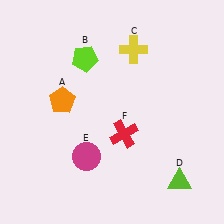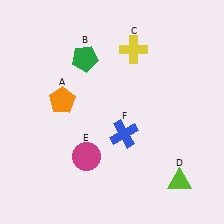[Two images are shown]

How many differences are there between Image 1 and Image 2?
There are 2 differences between the two images.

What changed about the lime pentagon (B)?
In Image 1, B is lime. In Image 2, it changed to green.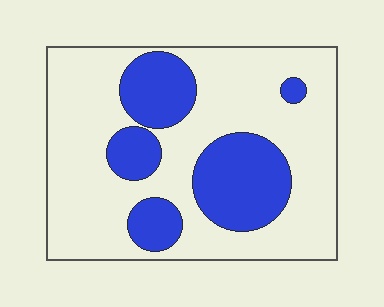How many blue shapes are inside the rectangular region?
5.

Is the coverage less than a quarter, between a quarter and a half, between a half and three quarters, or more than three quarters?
Between a quarter and a half.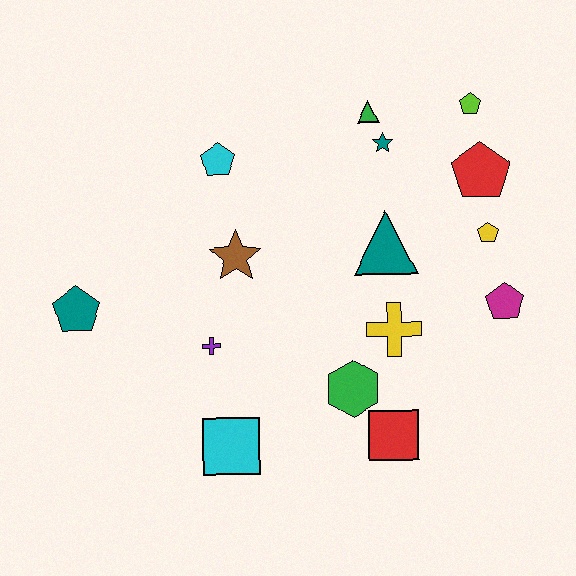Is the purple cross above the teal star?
No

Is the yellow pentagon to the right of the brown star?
Yes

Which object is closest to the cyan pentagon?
The brown star is closest to the cyan pentagon.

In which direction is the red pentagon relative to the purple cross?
The red pentagon is to the right of the purple cross.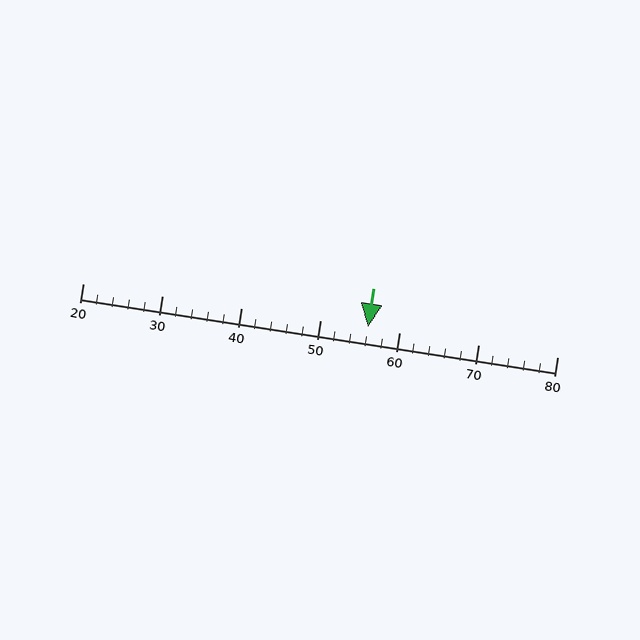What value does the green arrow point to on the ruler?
The green arrow points to approximately 56.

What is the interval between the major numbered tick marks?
The major tick marks are spaced 10 units apart.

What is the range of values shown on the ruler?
The ruler shows values from 20 to 80.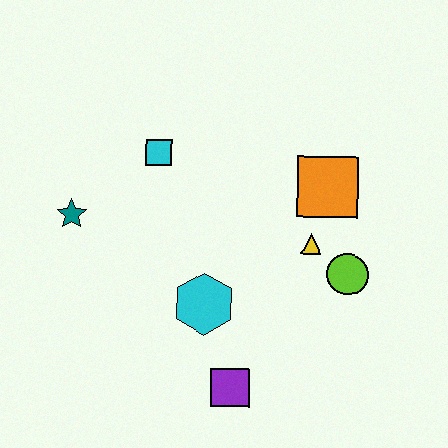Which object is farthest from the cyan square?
The purple square is farthest from the cyan square.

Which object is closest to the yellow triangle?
The lime circle is closest to the yellow triangle.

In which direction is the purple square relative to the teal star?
The purple square is below the teal star.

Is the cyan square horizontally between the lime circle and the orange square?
No